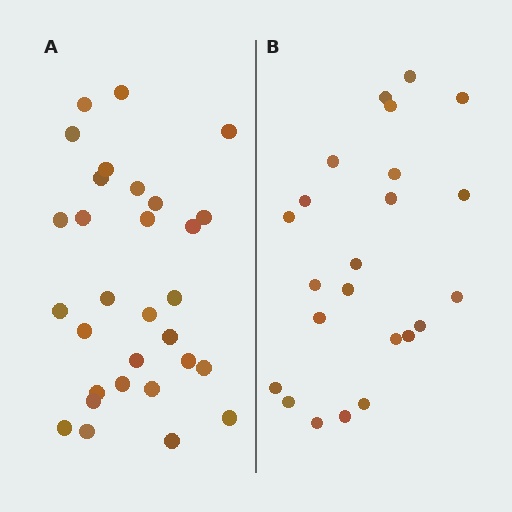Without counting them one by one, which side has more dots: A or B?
Region A (the left region) has more dots.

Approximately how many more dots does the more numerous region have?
Region A has roughly 8 or so more dots than region B.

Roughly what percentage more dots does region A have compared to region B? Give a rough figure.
About 30% more.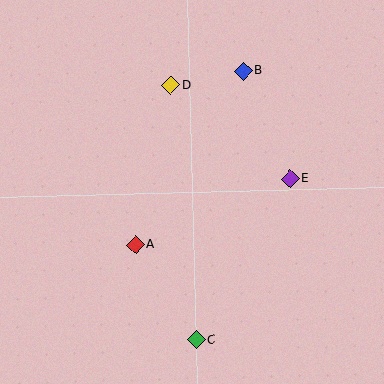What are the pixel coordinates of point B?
Point B is at (243, 71).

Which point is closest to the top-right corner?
Point B is closest to the top-right corner.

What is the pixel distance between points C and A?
The distance between C and A is 112 pixels.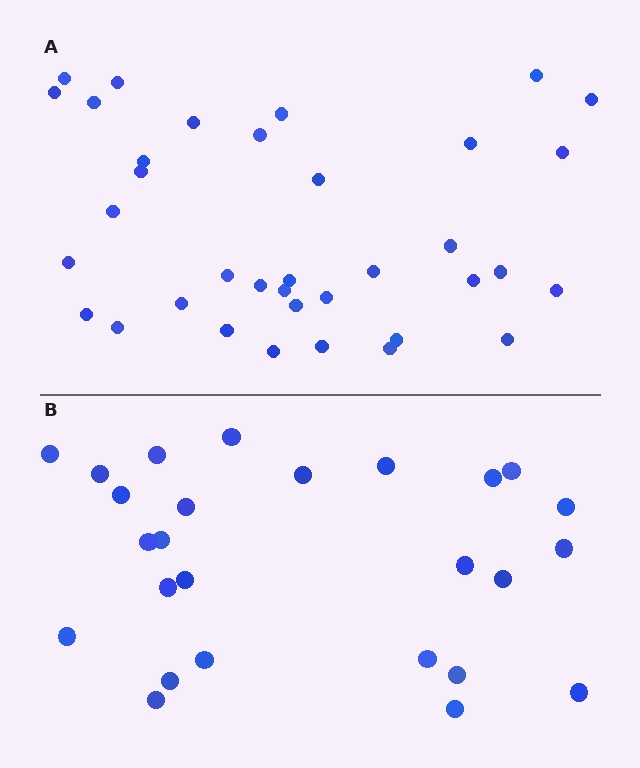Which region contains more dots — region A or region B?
Region A (the top region) has more dots.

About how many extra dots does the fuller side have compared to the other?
Region A has roughly 10 or so more dots than region B.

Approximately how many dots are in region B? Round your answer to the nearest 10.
About 30 dots. (The exact count is 26, which rounds to 30.)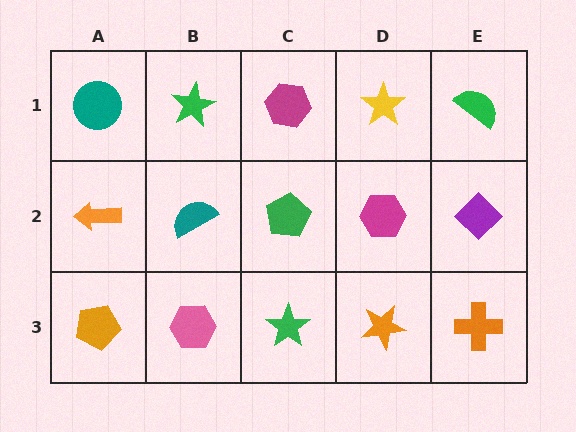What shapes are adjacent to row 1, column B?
A teal semicircle (row 2, column B), a teal circle (row 1, column A), a magenta hexagon (row 1, column C).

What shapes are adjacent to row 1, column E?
A purple diamond (row 2, column E), a yellow star (row 1, column D).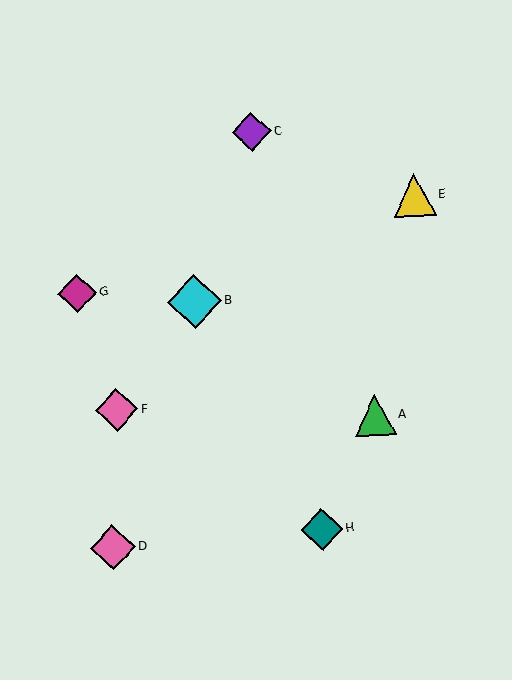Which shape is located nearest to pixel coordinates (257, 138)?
The purple diamond (labeled C) at (251, 132) is nearest to that location.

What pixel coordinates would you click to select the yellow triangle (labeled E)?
Click at (414, 195) to select the yellow triangle E.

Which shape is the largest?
The cyan diamond (labeled B) is the largest.